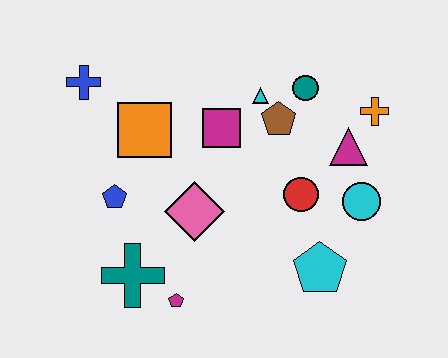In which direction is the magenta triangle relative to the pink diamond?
The magenta triangle is to the right of the pink diamond.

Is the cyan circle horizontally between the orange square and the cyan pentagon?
No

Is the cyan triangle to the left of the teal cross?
No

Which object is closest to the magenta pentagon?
The teal cross is closest to the magenta pentagon.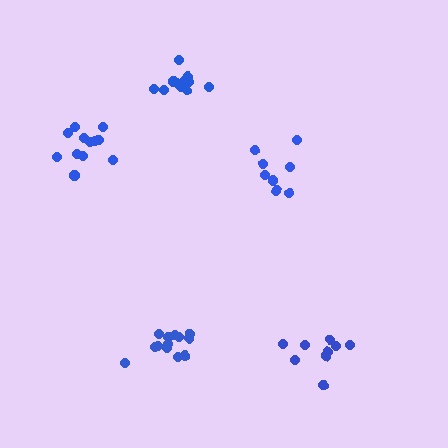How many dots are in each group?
Group 1: 13 dots, Group 2: 9 dots, Group 3: 8 dots, Group 4: 12 dots, Group 5: 11 dots (53 total).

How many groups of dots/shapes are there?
There are 5 groups.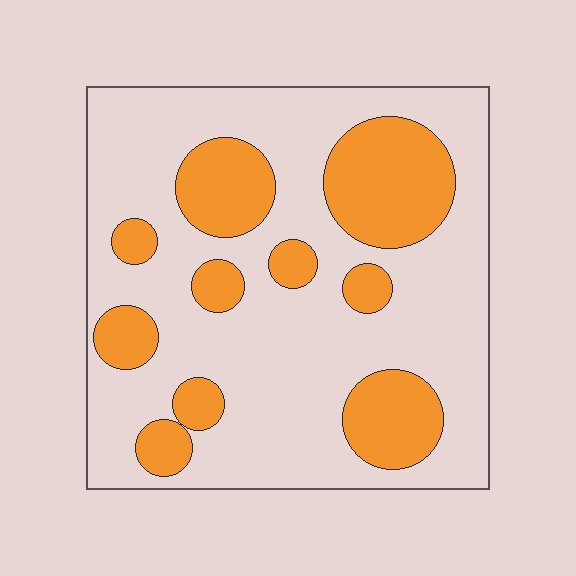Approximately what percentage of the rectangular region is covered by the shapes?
Approximately 30%.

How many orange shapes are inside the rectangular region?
10.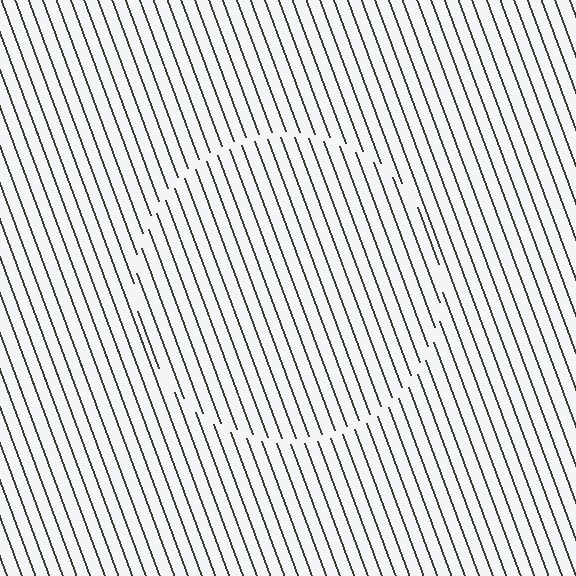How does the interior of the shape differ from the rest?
The interior of the shape contains the same grating, shifted by half a period — the contour is defined by the phase discontinuity where line-ends from the inner and outer gratings abut.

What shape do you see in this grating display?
An illusory circle. The interior of the shape contains the same grating, shifted by half a period — the contour is defined by the phase discontinuity where line-ends from the inner and outer gratings abut.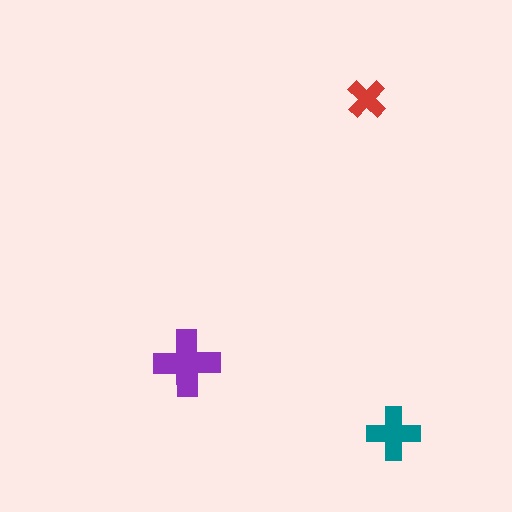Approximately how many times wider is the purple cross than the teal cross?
About 1.5 times wider.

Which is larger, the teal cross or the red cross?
The teal one.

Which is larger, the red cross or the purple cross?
The purple one.